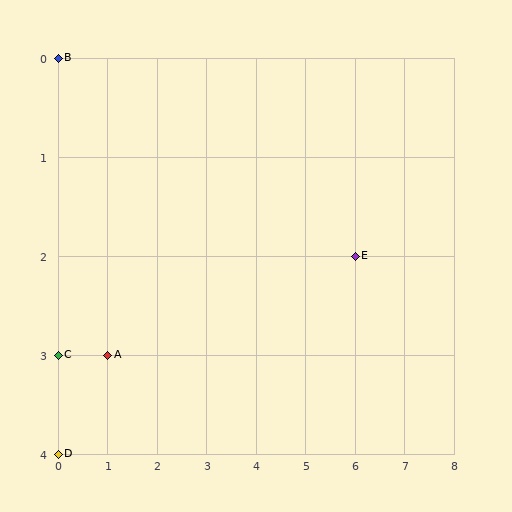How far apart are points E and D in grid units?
Points E and D are 6 columns and 2 rows apart (about 6.3 grid units diagonally).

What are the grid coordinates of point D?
Point D is at grid coordinates (0, 4).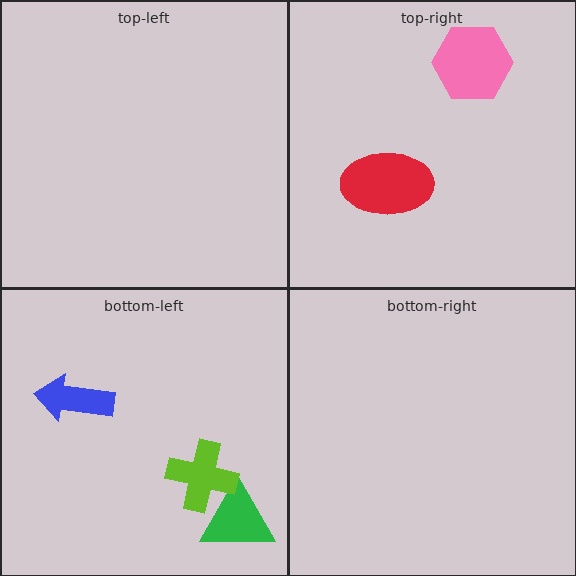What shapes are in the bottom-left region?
The blue arrow, the green triangle, the lime cross.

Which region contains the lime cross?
The bottom-left region.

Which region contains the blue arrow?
The bottom-left region.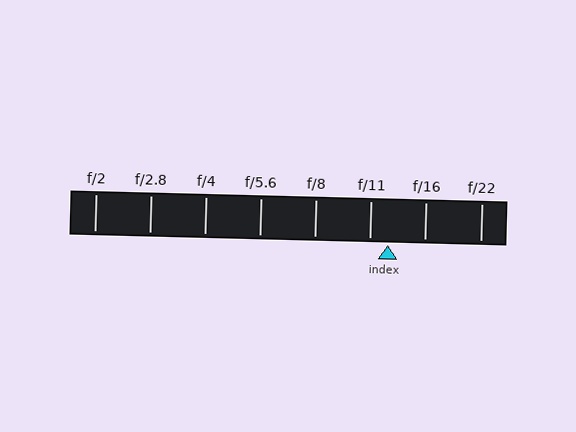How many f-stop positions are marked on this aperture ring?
There are 8 f-stop positions marked.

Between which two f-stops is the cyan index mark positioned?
The index mark is between f/11 and f/16.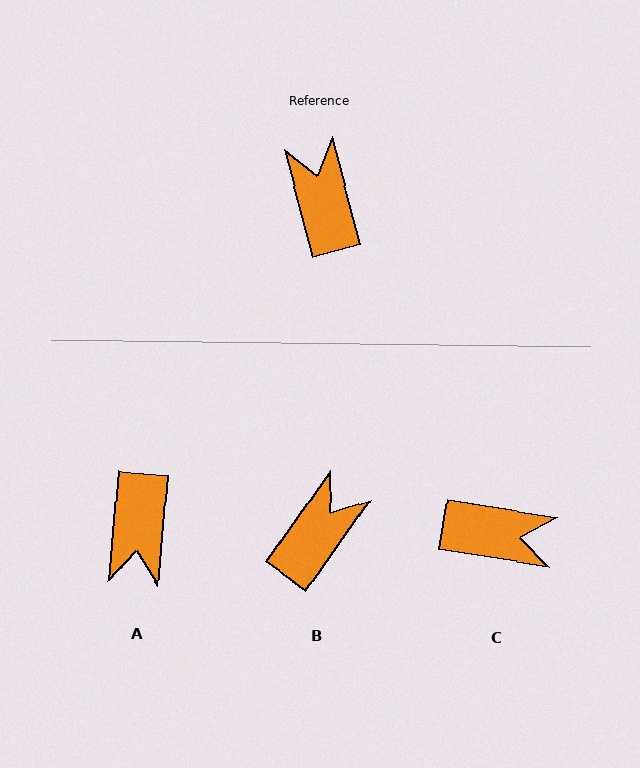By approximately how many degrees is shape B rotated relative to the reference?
Approximately 50 degrees clockwise.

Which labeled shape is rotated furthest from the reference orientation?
A, about 161 degrees away.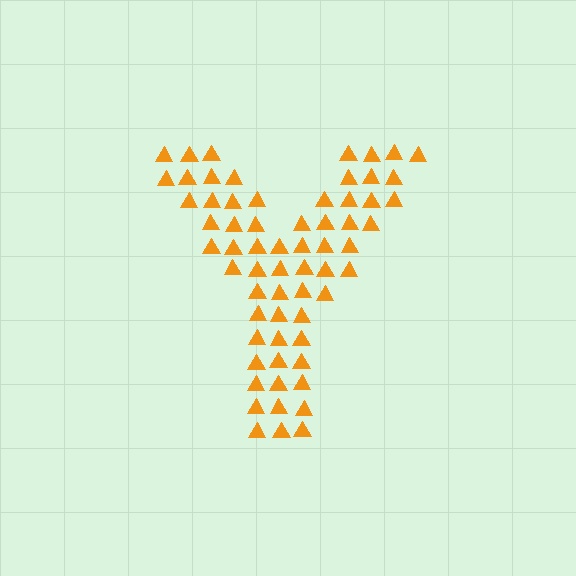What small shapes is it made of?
It is made of small triangles.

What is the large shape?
The large shape is the letter Y.